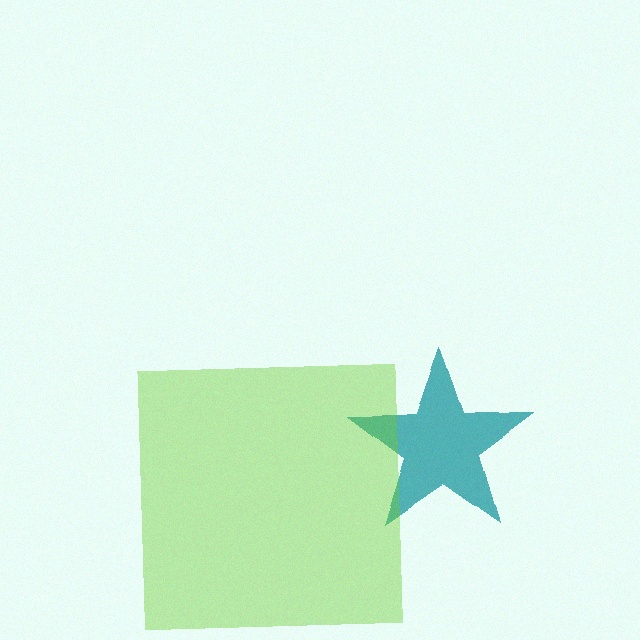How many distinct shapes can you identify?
There are 2 distinct shapes: a teal star, a lime square.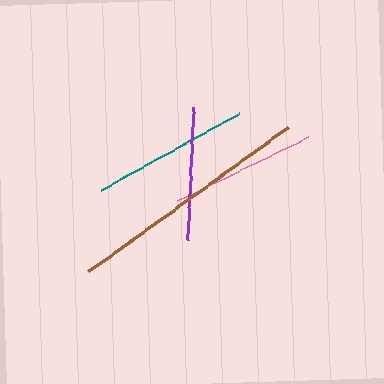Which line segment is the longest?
The brown line is the longest at approximately 247 pixels.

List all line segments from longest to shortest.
From longest to shortest: brown, teal, pink, purple.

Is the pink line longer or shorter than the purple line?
The pink line is longer than the purple line.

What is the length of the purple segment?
The purple segment is approximately 134 pixels long.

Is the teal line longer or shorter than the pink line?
The teal line is longer than the pink line.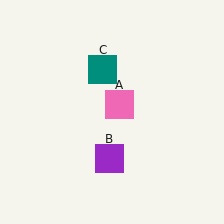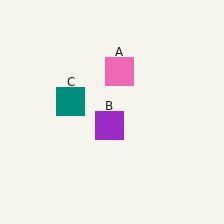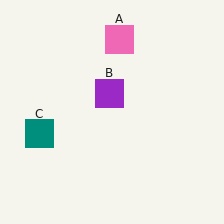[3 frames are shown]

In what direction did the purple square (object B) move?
The purple square (object B) moved up.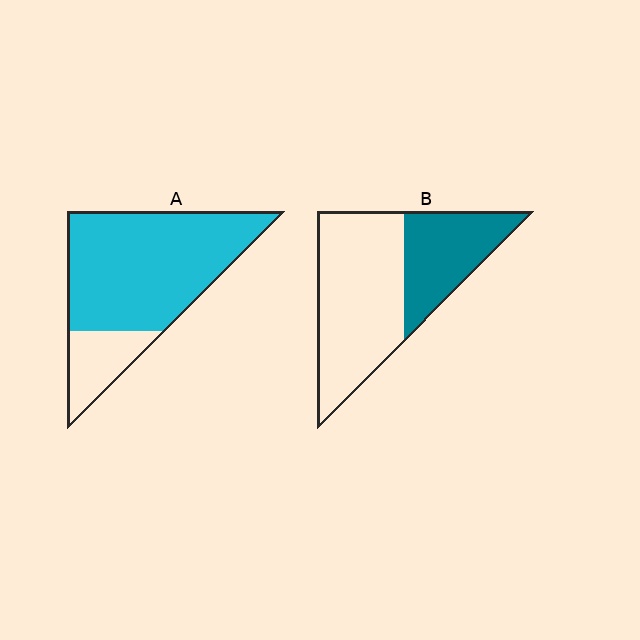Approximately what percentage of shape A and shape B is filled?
A is approximately 80% and B is approximately 35%.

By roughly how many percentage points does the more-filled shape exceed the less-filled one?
By roughly 45 percentage points (A over B).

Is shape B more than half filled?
No.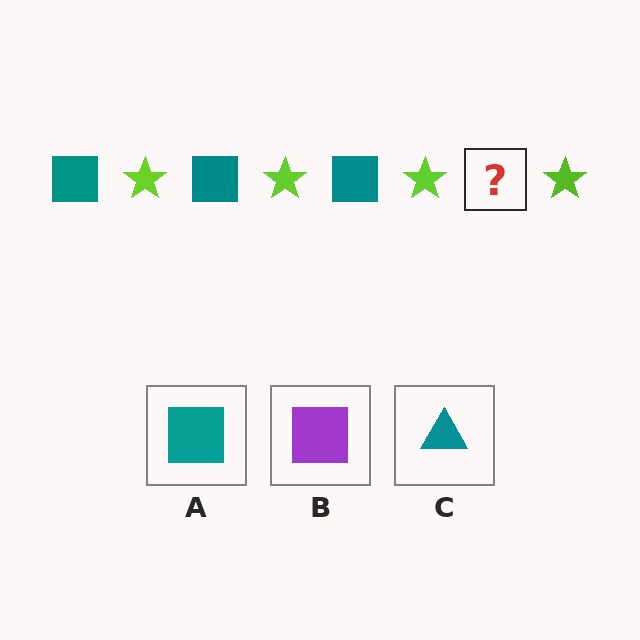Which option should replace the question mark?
Option A.